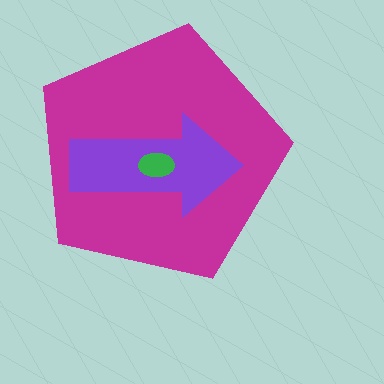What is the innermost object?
The green ellipse.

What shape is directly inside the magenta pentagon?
The purple arrow.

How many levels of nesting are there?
3.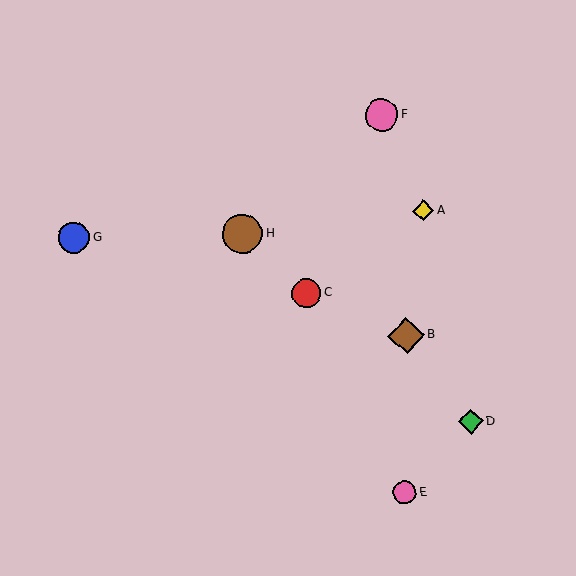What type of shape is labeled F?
Shape F is a pink circle.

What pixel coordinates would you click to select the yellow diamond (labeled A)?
Click at (423, 210) to select the yellow diamond A.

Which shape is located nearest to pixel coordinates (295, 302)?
The red circle (labeled C) at (307, 293) is nearest to that location.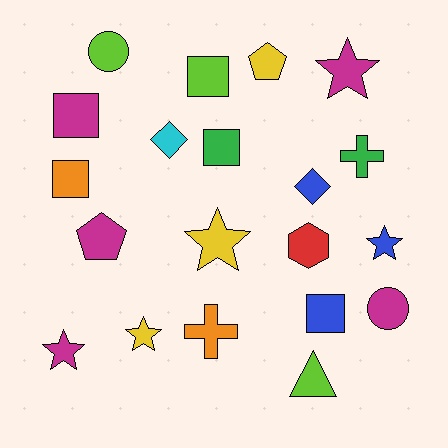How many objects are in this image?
There are 20 objects.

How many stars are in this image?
There are 5 stars.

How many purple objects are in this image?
There are no purple objects.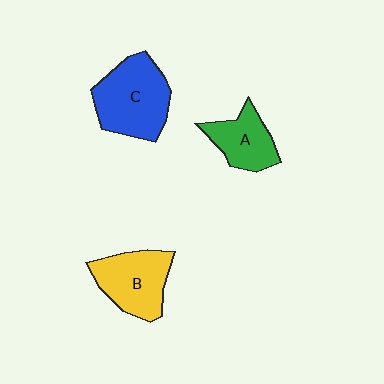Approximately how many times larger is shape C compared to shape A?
Approximately 1.6 times.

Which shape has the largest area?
Shape C (blue).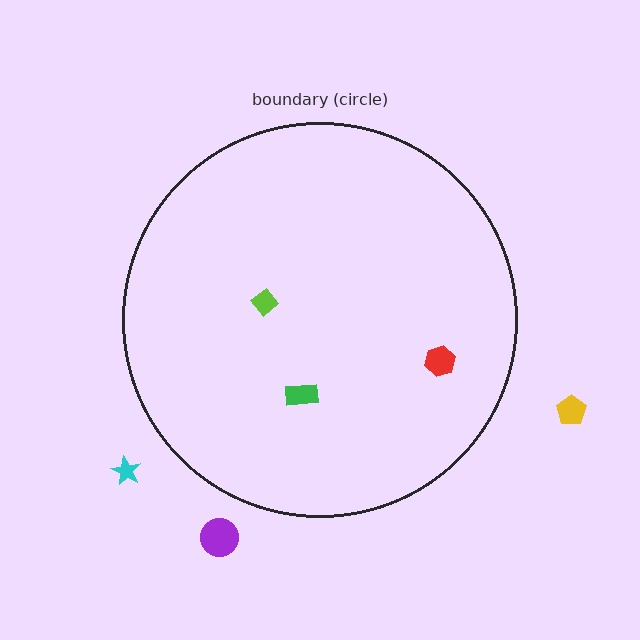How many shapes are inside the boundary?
3 inside, 3 outside.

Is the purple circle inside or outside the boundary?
Outside.